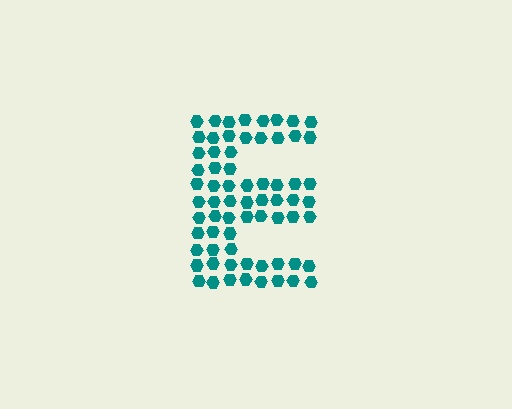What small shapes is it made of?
It is made of small hexagons.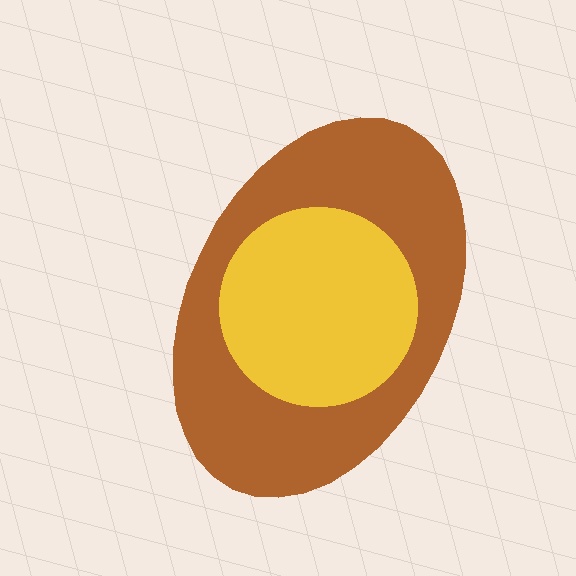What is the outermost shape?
The brown ellipse.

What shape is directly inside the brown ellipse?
The yellow circle.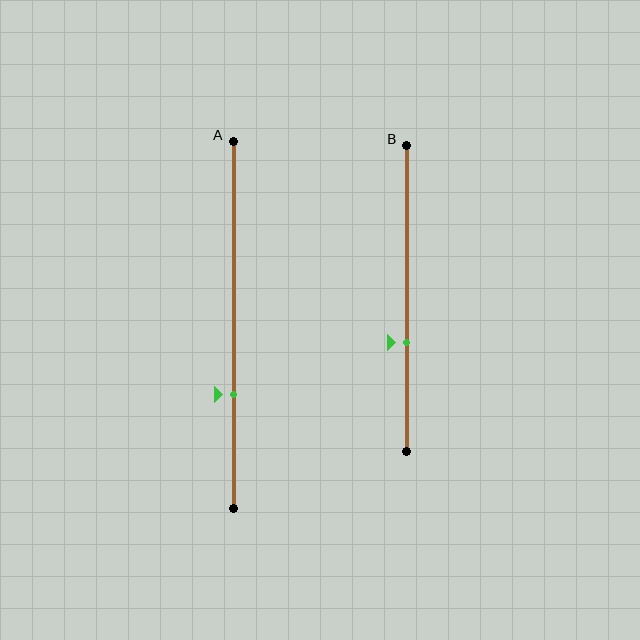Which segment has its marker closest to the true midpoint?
Segment B has its marker closest to the true midpoint.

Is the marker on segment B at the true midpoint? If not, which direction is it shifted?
No, the marker on segment B is shifted downward by about 14% of the segment length.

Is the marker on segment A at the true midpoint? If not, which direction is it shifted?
No, the marker on segment A is shifted downward by about 19% of the segment length.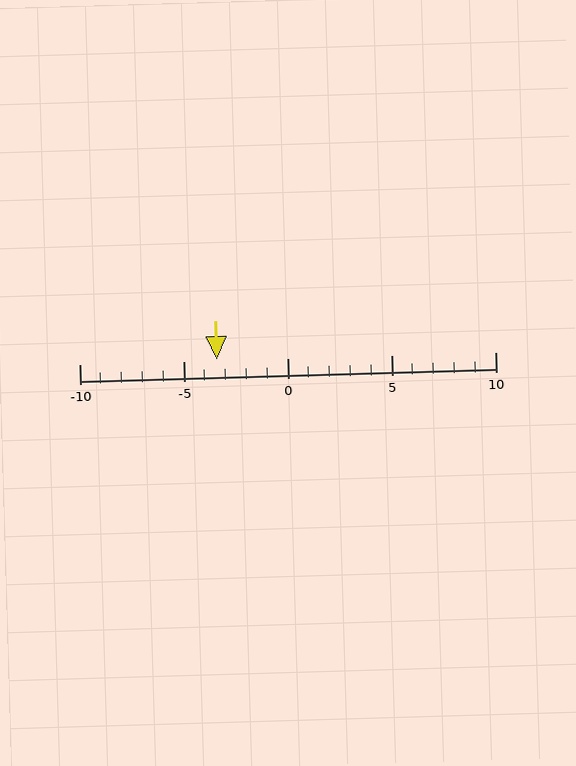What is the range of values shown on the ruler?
The ruler shows values from -10 to 10.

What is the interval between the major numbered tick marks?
The major tick marks are spaced 5 units apart.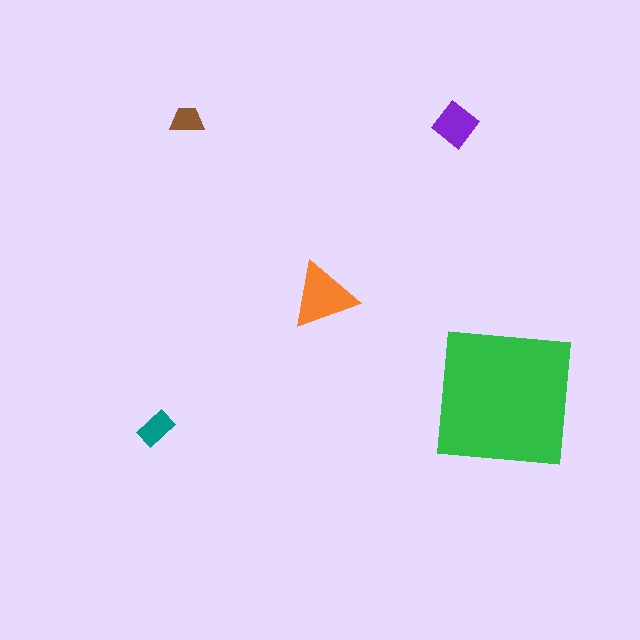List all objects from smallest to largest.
The brown trapezoid, the teal rectangle, the purple diamond, the orange triangle, the green square.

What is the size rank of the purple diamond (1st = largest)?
3rd.